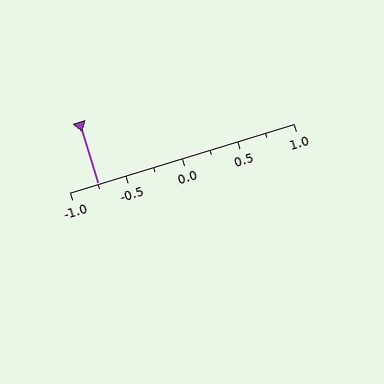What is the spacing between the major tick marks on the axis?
The major ticks are spaced 0.5 apart.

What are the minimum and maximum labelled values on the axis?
The axis runs from -1.0 to 1.0.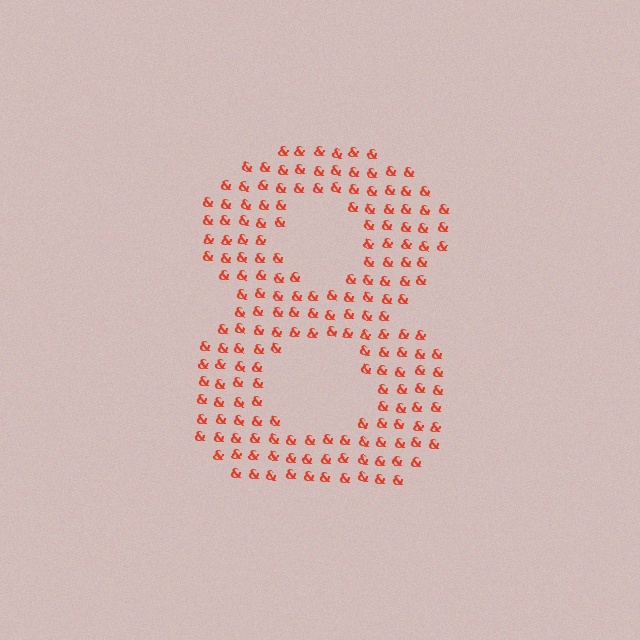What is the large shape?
The large shape is the digit 8.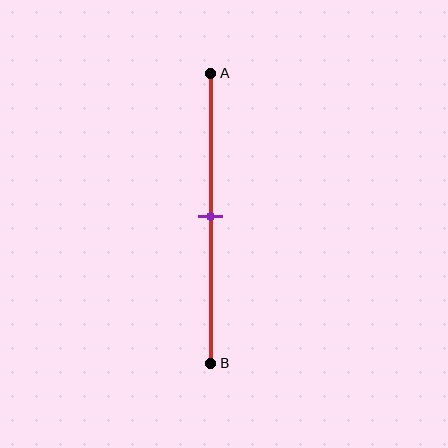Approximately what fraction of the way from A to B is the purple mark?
The purple mark is approximately 50% of the way from A to B.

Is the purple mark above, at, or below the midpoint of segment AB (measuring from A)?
The purple mark is approximately at the midpoint of segment AB.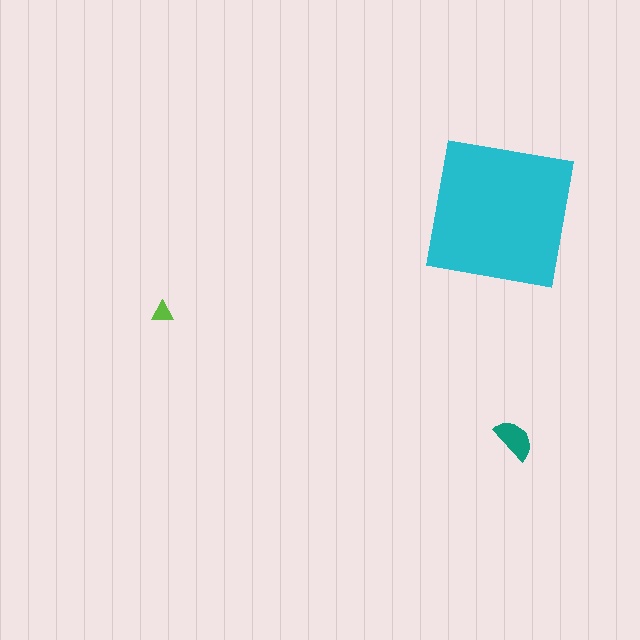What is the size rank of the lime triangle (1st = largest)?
3rd.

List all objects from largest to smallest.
The cyan square, the teal semicircle, the lime triangle.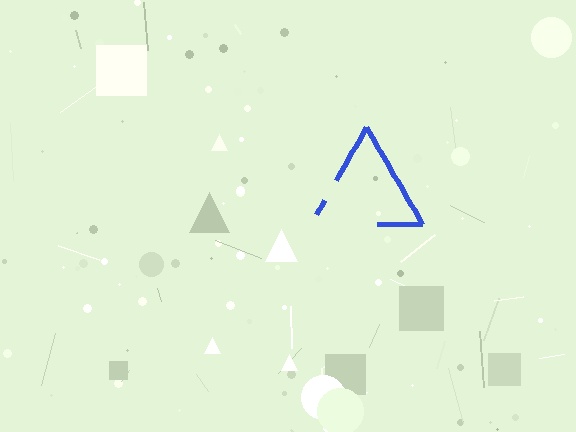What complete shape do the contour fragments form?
The contour fragments form a triangle.